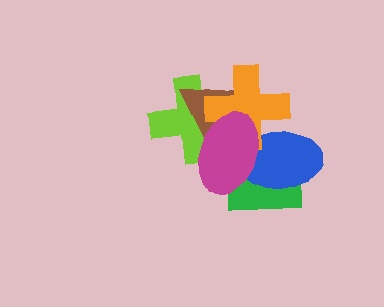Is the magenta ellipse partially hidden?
No, no other shape covers it.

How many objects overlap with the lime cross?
3 objects overlap with the lime cross.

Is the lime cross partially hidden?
Yes, it is partially covered by another shape.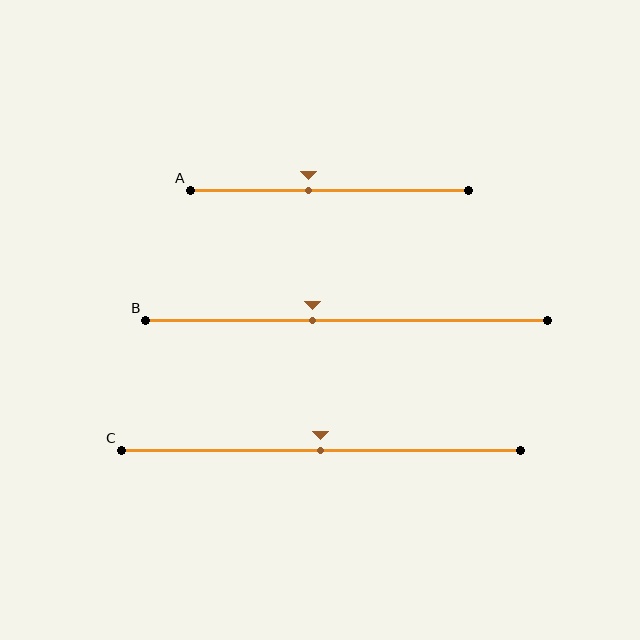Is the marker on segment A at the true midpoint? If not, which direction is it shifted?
No, the marker on segment A is shifted to the left by about 8% of the segment length.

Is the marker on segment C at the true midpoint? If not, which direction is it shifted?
Yes, the marker on segment C is at the true midpoint.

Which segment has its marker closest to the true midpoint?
Segment C has its marker closest to the true midpoint.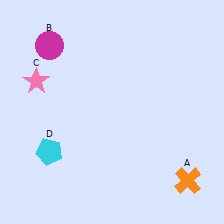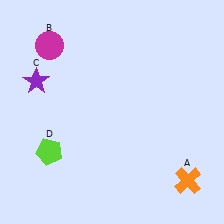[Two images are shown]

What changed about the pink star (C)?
In Image 1, C is pink. In Image 2, it changed to purple.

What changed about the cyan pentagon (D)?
In Image 1, D is cyan. In Image 2, it changed to lime.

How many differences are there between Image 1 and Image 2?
There are 2 differences between the two images.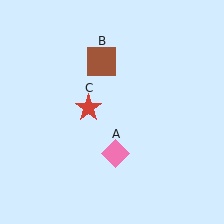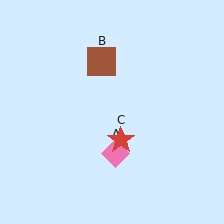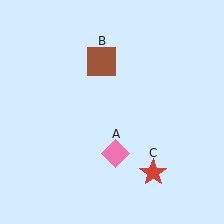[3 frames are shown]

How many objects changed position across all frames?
1 object changed position: red star (object C).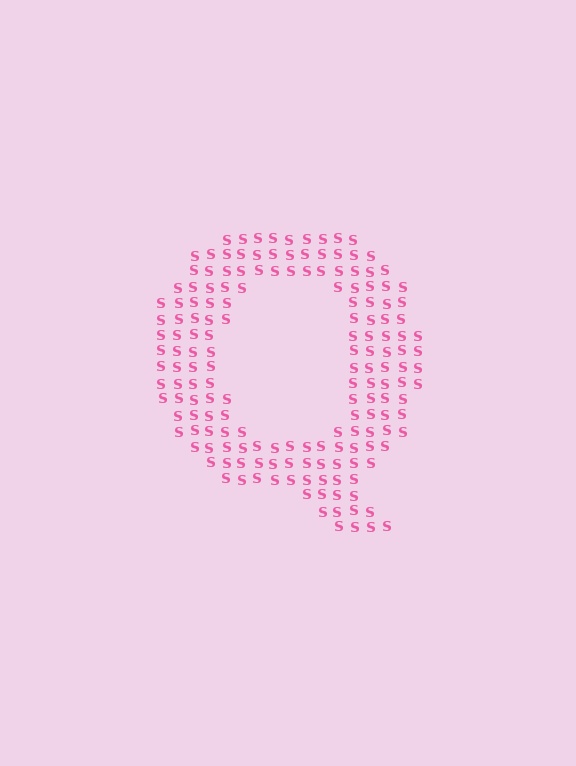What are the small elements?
The small elements are letter S's.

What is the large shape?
The large shape is the letter Q.